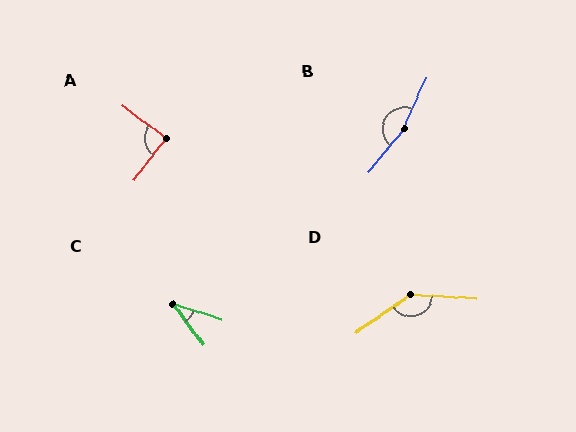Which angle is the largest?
B, at approximately 164 degrees.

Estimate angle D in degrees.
Approximately 141 degrees.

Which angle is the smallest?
C, at approximately 35 degrees.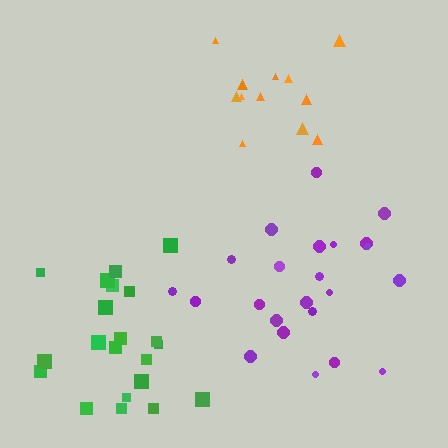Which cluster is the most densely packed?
Purple.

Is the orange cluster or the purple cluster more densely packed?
Purple.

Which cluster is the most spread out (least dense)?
Orange.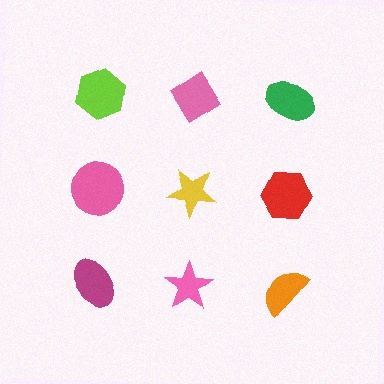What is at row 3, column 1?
A magenta ellipse.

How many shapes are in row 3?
3 shapes.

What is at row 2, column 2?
A yellow star.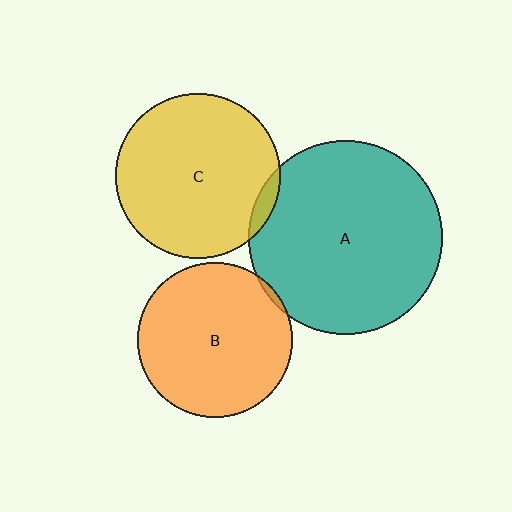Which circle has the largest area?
Circle A (teal).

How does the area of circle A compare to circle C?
Approximately 1.4 times.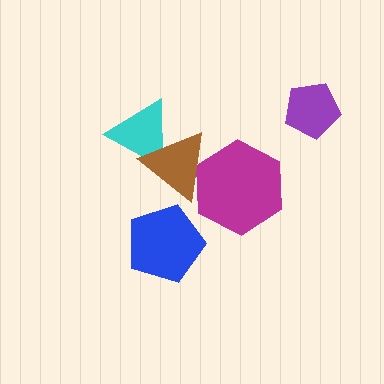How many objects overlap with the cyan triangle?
1 object overlaps with the cyan triangle.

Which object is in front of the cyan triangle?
The brown triangle is in front of the cyan triangle.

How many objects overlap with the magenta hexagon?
1 object overlaps with the magenta hexagon.